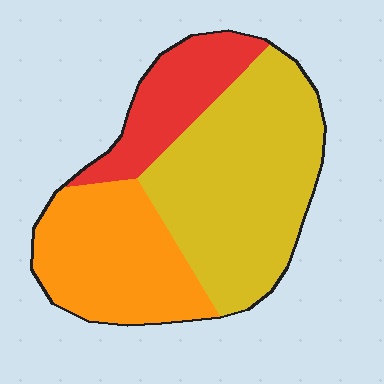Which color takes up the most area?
Yellow, at roughly 50%.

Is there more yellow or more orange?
Yellow.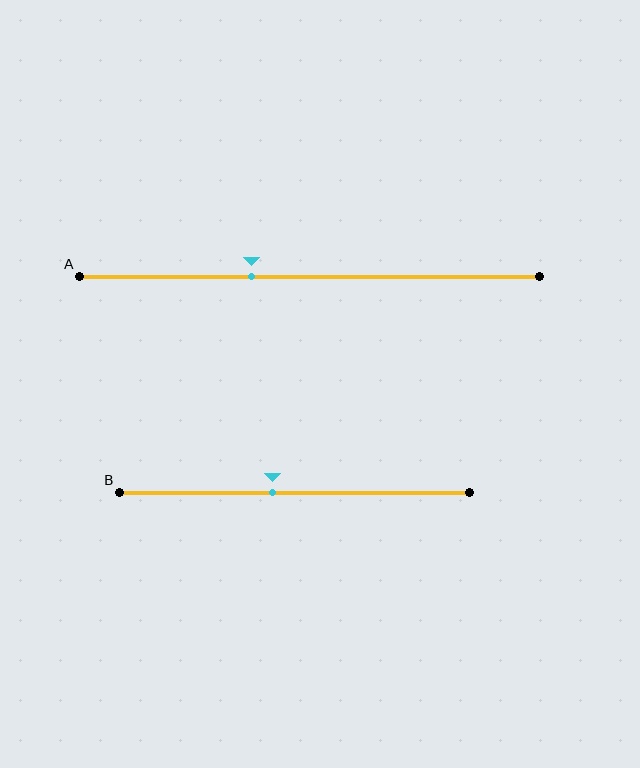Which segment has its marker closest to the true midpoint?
Segment B has its marker closest to the true midpoint.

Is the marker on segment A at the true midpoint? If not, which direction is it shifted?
No, the marker on segment A is shifted to the left by about 12% of the segment length.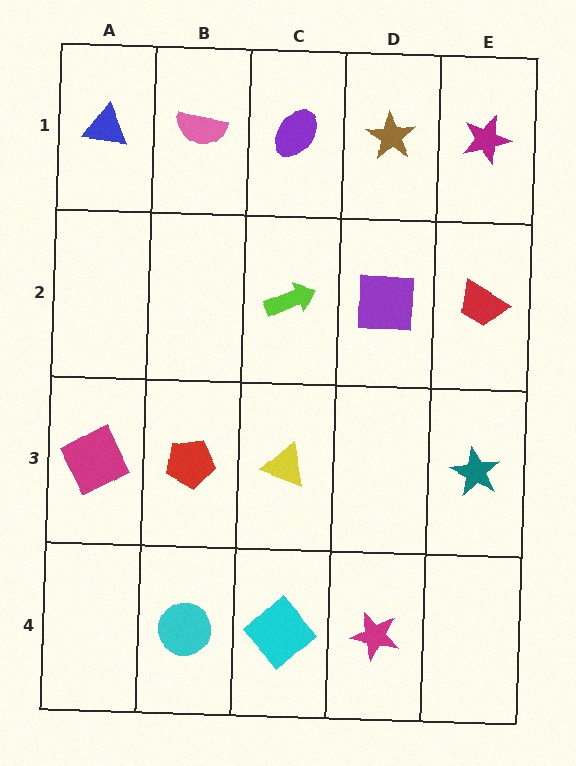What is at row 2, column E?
A red trapezoid.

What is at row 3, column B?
A red pentagon.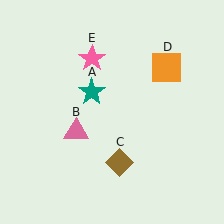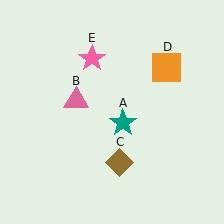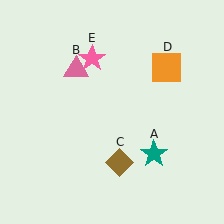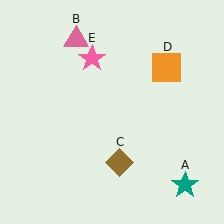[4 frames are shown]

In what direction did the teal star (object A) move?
The teal star (object A) moved down and to the right.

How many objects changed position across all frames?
2 objects changed position: teal star (object A), pink triangle (object B).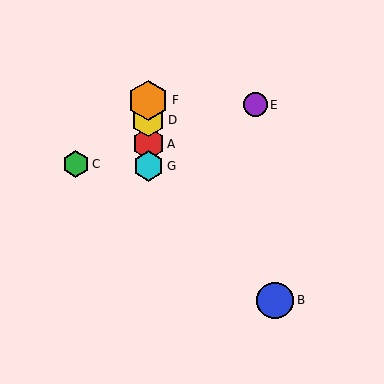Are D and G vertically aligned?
Yes, both are at x≈148.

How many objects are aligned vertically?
4 objects (A, D, F, G) are aligned vertically.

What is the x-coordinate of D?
Object D is at x≈148.